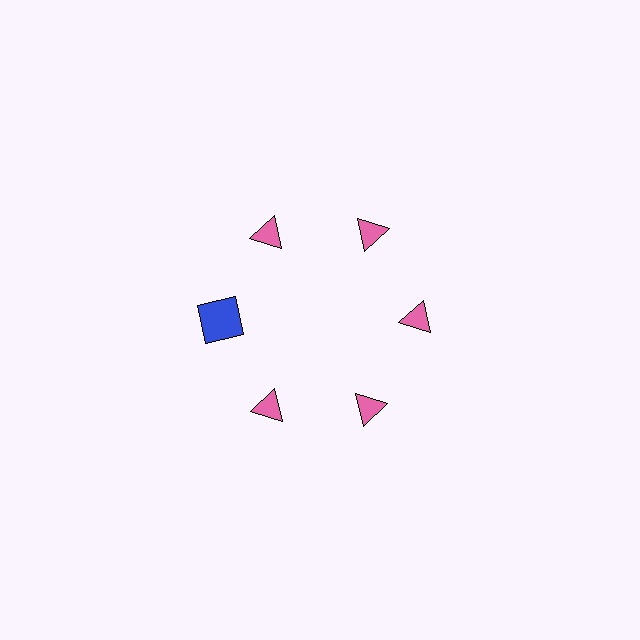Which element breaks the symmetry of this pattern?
The blue square at roughly the 9 o'clock position breaks the symmetry. All other shapes are pink triangles.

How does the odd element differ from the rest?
It differs in both color (blue instead of pink) and shape (square instead of triangle).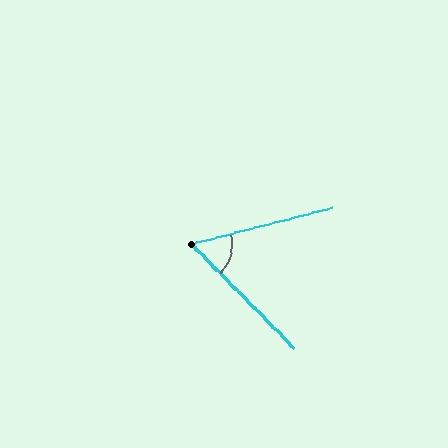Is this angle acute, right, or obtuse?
It is acute.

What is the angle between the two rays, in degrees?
Approximately 60 degrees.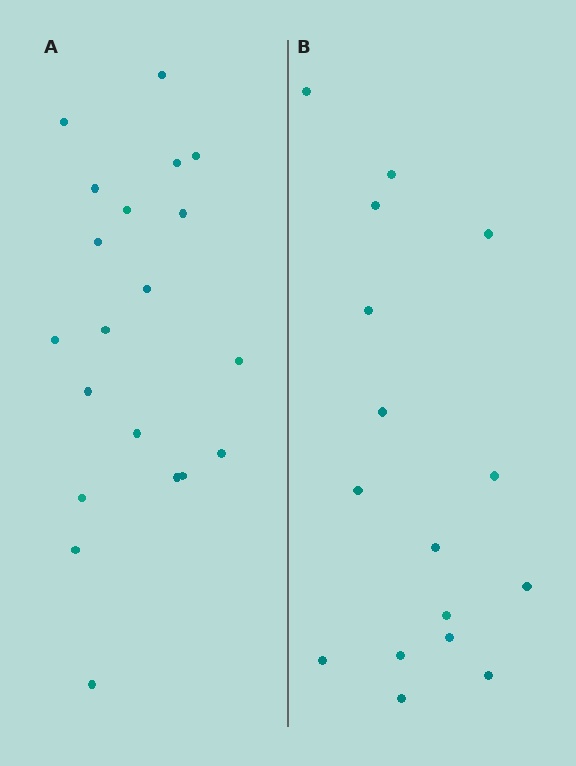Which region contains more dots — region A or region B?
Region A (the left region) has more dots.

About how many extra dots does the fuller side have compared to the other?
Region A has about 4 more dots than region B.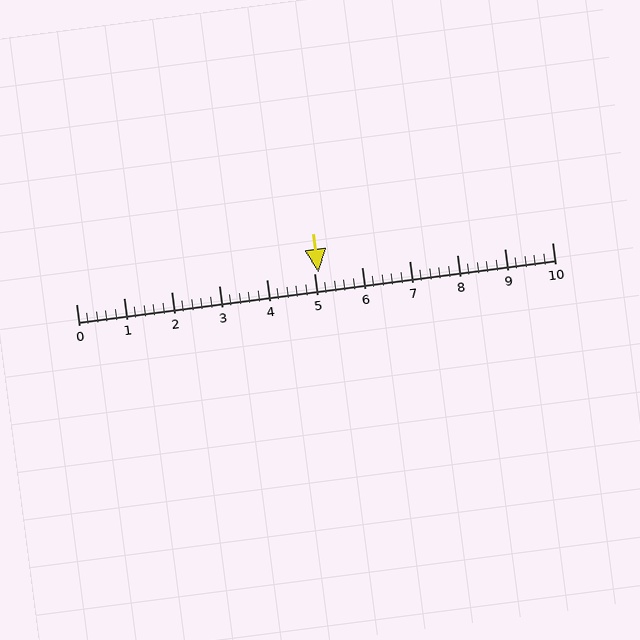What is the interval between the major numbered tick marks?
The major tick marks are spaced 1 units apart.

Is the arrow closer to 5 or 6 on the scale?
The arrow is closer to 5.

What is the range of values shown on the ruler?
The ruler shows values from 0 to 10.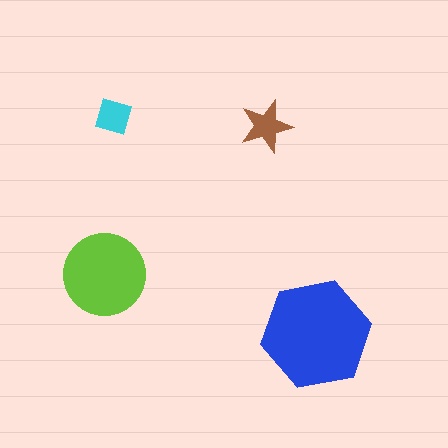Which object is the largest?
The blue hexagon.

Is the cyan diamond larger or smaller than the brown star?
Smaller.